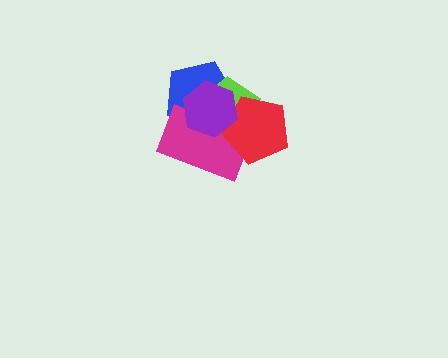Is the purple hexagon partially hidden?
No, no other shape covers it.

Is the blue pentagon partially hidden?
Yes, it is partially covered by another shape.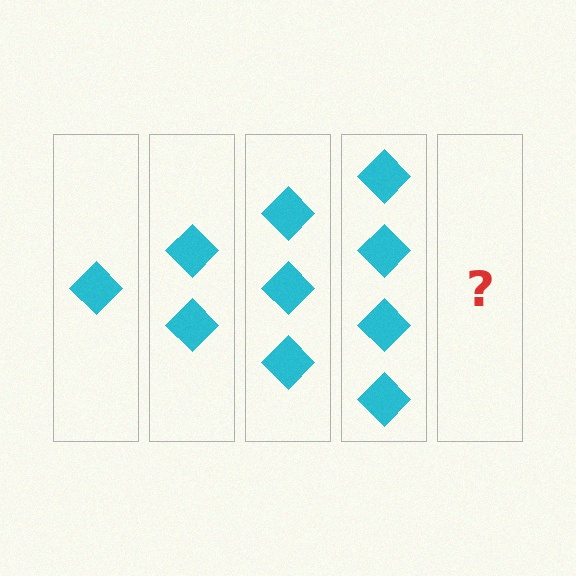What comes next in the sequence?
The next element should be 5 diamonds.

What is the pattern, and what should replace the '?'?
The pattern is that each step adds one more diamond. The '?' should be 5 diamonds.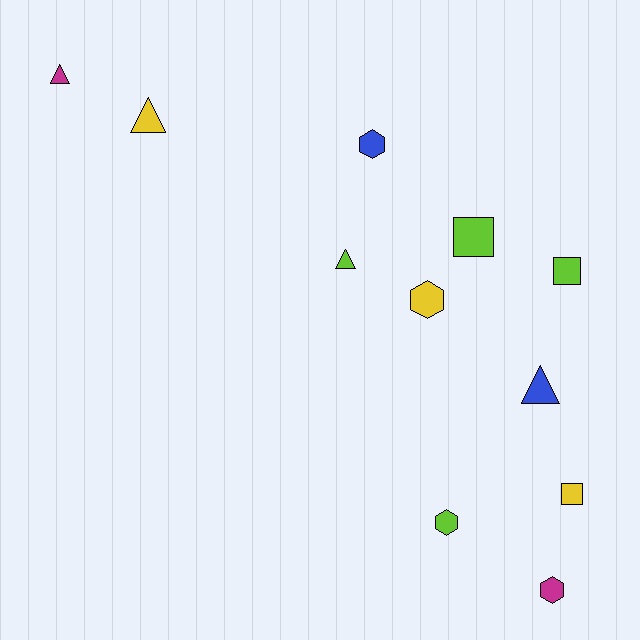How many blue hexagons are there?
There is 1 blue hexagon.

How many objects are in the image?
There are 11 objects.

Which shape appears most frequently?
Triangle, with 4 objects.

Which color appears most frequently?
Lime, with 4 objects.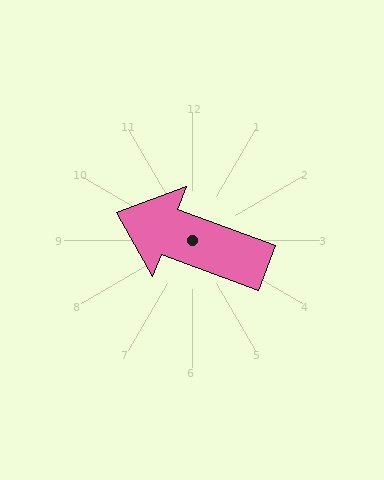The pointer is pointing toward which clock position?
Roughly 10 o'clock.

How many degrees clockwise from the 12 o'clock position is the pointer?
Approximately 290 degrees.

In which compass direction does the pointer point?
West.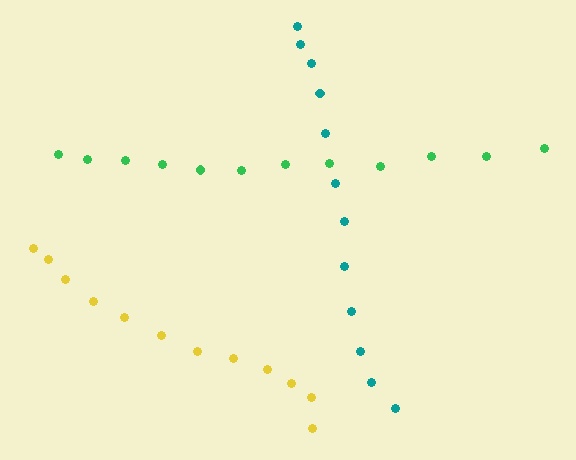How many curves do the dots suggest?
There are 3 distinct paths.